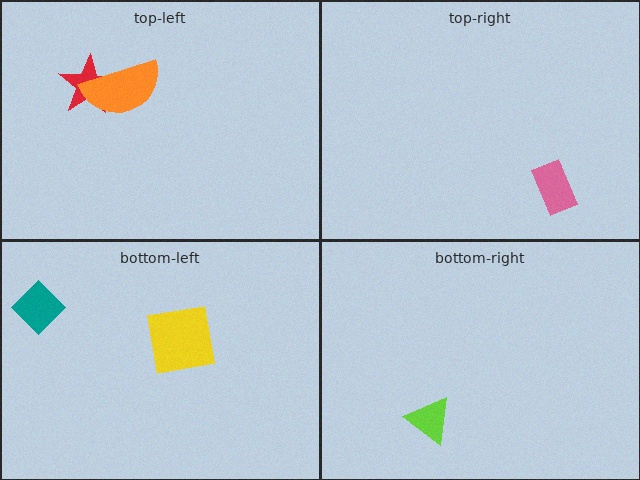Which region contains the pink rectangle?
The top-right region.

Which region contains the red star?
The top-left region.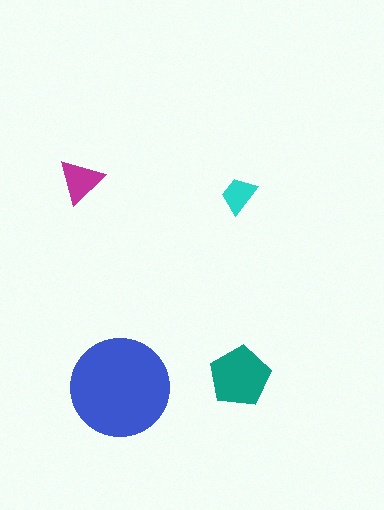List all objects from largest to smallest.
The blue circle, the teal pentagon, the magenta triangle, the cyan trapezoid.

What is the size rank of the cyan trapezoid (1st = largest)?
4th.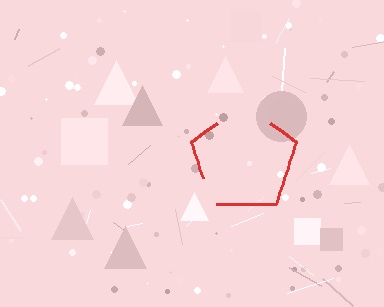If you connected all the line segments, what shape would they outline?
They would outline a pentagon.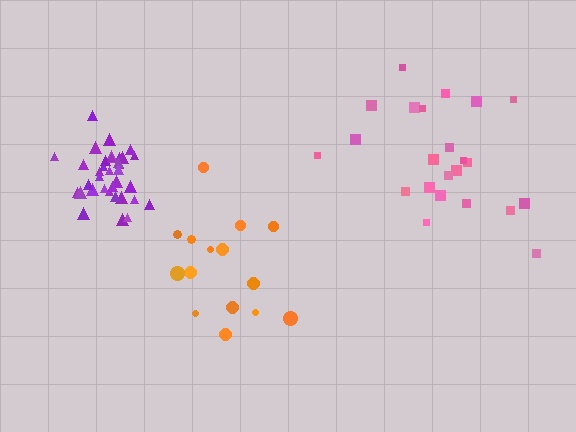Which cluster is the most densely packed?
Purple.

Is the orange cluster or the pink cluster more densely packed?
Pink.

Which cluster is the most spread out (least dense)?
Orange.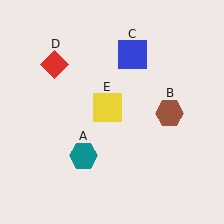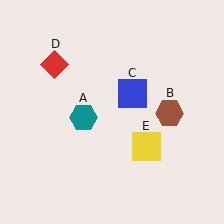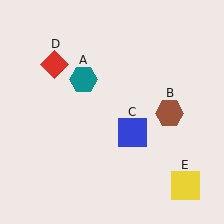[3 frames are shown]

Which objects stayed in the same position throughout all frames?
Brown hexagon (object B) and red diamond (object D) remained stationary.